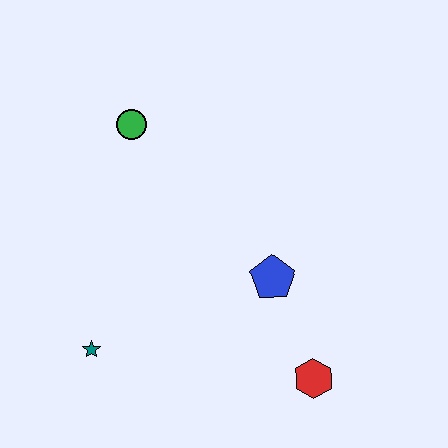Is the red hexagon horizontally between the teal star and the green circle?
No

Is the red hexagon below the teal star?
Yes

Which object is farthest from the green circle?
The red hexagon is farthest from the green circle.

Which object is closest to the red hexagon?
The blue pentagon is closest to the red hexagon.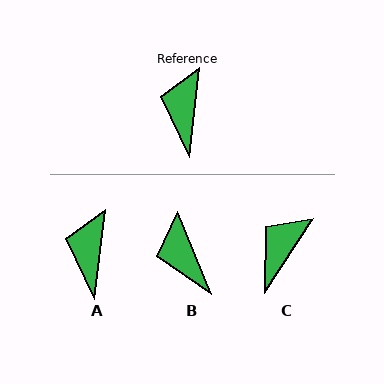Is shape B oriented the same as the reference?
No, it is off by about 29 degrees.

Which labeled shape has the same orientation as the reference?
A.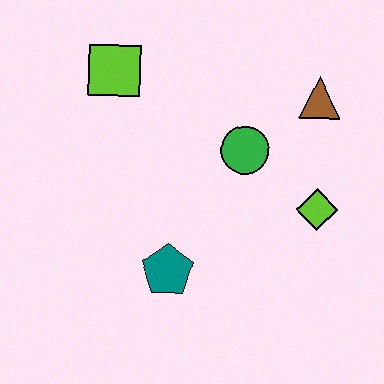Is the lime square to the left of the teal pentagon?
Yes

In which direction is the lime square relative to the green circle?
The lime square is to the left of the green circle.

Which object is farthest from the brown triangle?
The teal pentagon is farthest from the brown triangle.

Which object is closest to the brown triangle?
The green circle is closest to the brown triangle.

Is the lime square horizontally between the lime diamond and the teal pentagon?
No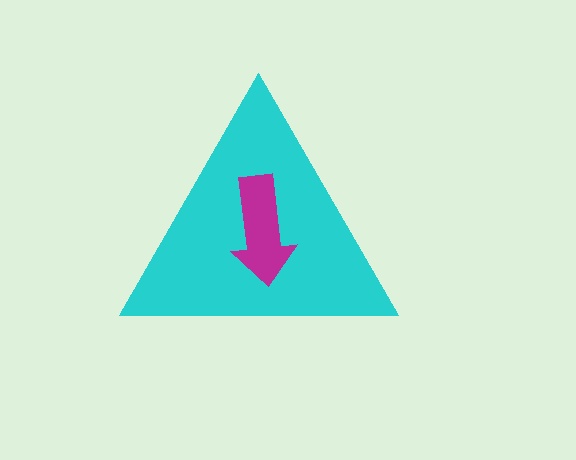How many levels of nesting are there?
2.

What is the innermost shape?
The magenta arrow.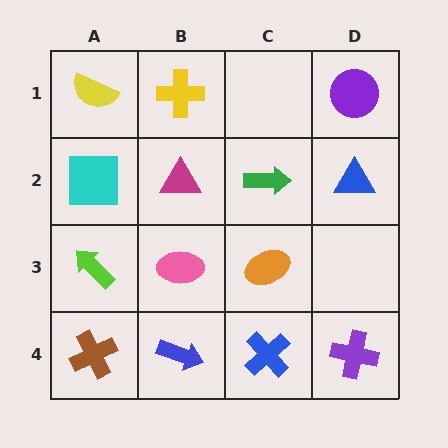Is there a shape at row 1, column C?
No, that cell is empty.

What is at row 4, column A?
A brown cross.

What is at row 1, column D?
A purple circle.